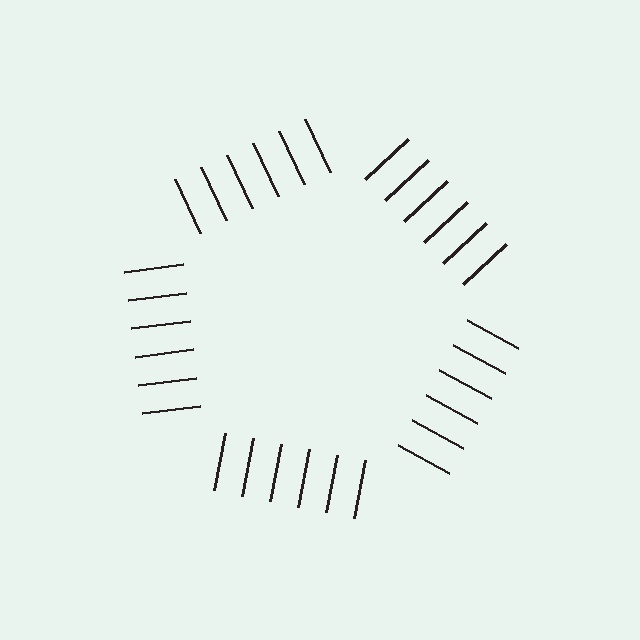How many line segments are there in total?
30 — 6 along each of the 5 edges.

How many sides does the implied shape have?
5 sides — the line-ends trace a pentagon.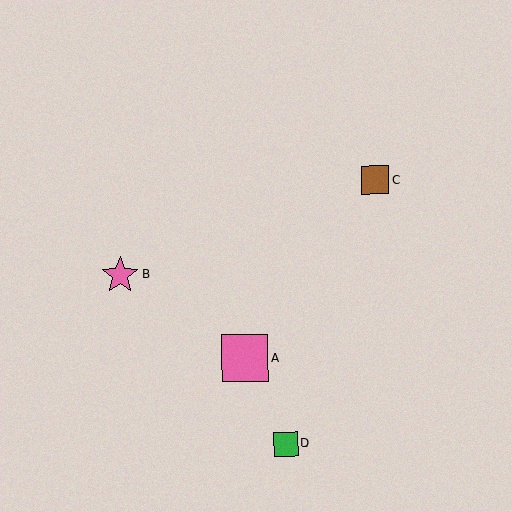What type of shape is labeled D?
Shape D is a green square.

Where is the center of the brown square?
The center of the brown square is at (375, 180).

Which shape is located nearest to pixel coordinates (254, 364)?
The pink square (labeled A) at (245, 358) is nearest to that location.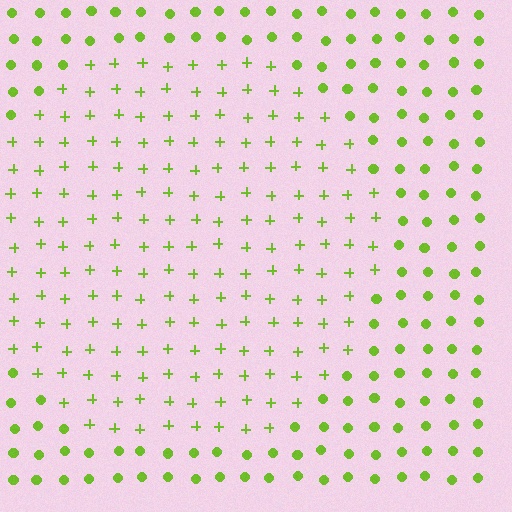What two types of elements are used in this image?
The image uses plus signs inside the circle region and circles outside it.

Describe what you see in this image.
The image is filled with small lime elements arranged in a uniform grid. A circle-shaped region contains plus signs, while the surrounding area contains circles. The boundary is defined purely by the change in element shape.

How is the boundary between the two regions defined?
The boundary is defined by a change in element shape: plus signs inside vs. circles outside. All elements share the same color and spacing.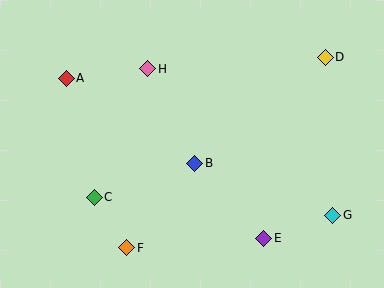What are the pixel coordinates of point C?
Point C is at (94, 197).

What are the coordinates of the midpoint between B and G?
The midpoint between B and G is at (264, 189).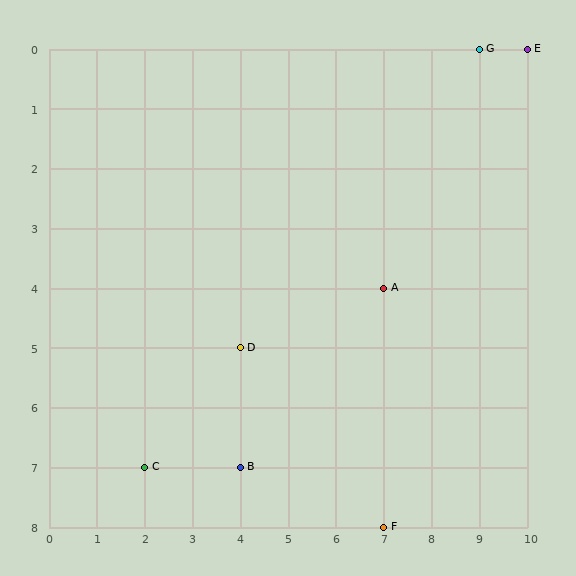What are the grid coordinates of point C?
Point C is at grid coordinates (2, 7).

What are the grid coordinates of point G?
Point G is at grid coordinates (9, 0).